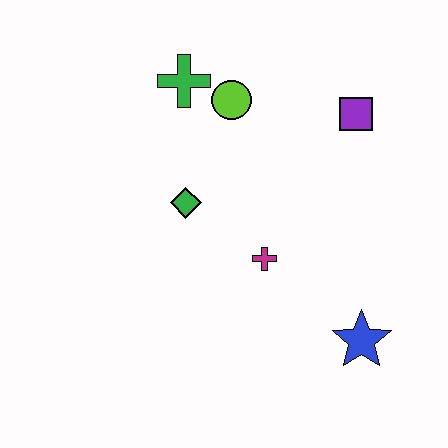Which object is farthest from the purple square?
The blue star is farthest from the purple square.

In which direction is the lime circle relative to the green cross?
The lime circle is to the right of the green cross.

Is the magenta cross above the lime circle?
No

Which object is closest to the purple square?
The lime circle is closest to the purple square.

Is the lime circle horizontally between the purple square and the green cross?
Yes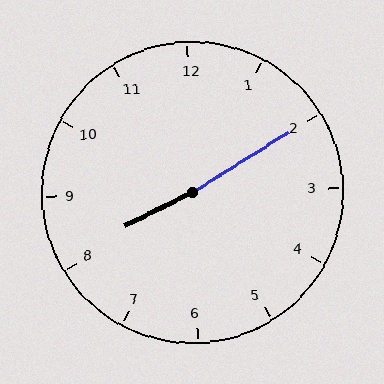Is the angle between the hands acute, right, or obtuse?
It is obtuse.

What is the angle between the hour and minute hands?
Approximately 175 degrees.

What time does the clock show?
8:10.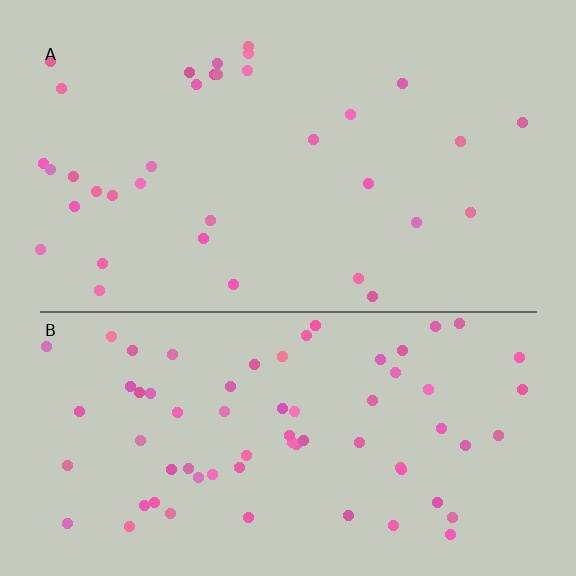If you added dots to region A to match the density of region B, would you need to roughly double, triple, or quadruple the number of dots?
Approximately double.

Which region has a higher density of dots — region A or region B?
B (the bottom).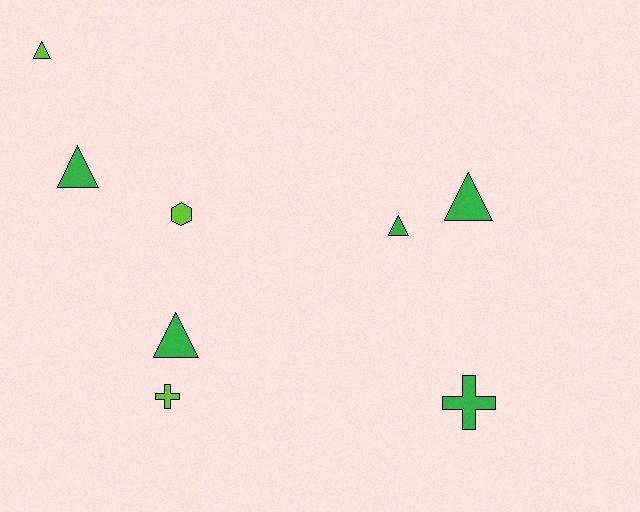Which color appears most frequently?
Green, with 5 objects.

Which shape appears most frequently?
Triangle, with 5 objects.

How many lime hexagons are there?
There is 1 lime hexagon.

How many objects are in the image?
There are 8 objects.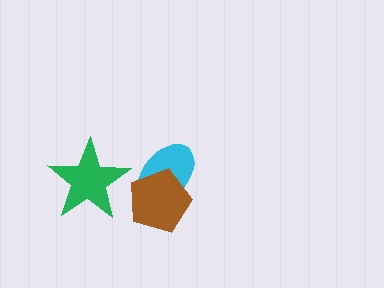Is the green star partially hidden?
No, no other shape covers it.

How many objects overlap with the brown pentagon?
1 object overlaps with the brown pentagon.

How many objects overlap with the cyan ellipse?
1 object overlaps with the cyan ellipse.